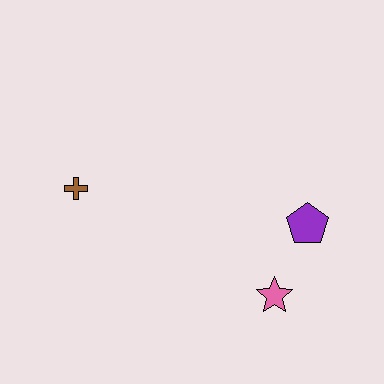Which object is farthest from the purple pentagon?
The brown cross is farthest from the purple pentagon.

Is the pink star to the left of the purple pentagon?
Yes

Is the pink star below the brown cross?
Yes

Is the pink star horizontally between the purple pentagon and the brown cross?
Yes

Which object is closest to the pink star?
The purple pentagon is closest to the pink star.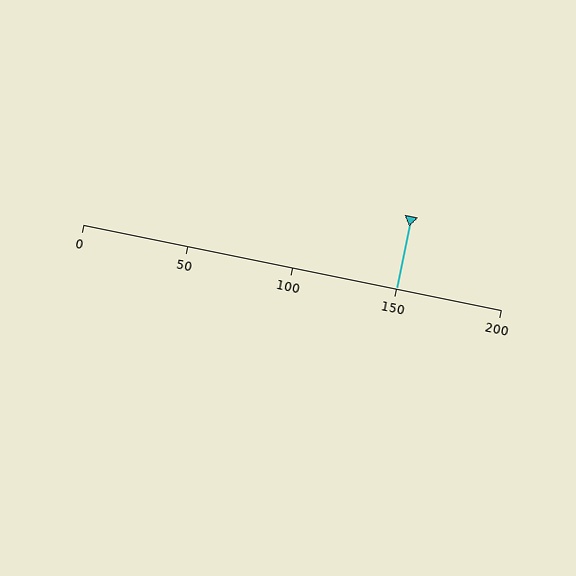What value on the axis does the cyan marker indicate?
The marker indicates approximately 150.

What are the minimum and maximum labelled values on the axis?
The axis runs from 0 to 200.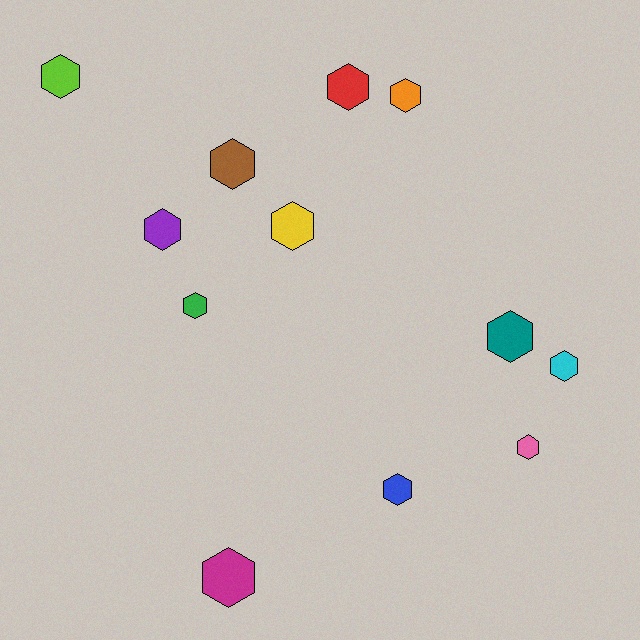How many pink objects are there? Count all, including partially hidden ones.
There is 1 pink object.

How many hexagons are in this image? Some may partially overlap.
There are 12 hexagons.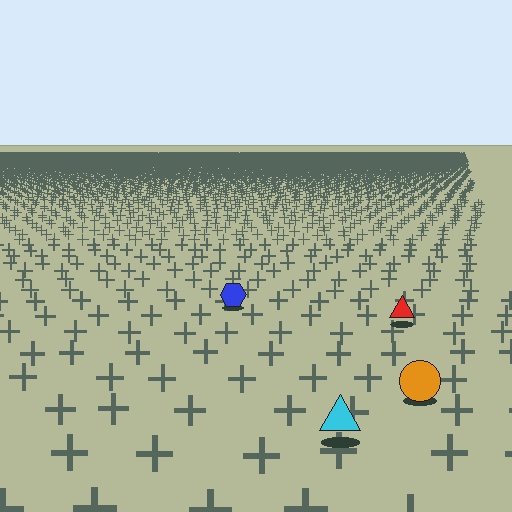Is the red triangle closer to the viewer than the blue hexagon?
Yes. The red triangle is closer — you can tell from the texture gradient: the ground texture is coarser near it.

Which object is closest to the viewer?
The cyan triangle is closest. The texture marks near it are larger and more spread out.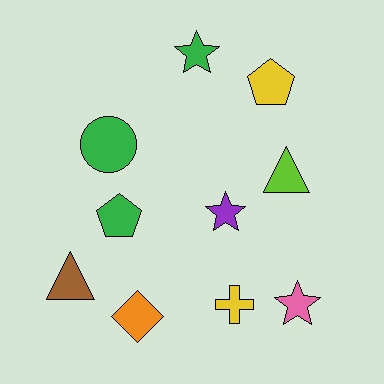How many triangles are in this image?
There are 2 triangles.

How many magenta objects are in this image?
There are no magenta objects.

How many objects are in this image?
There are 10 objects.